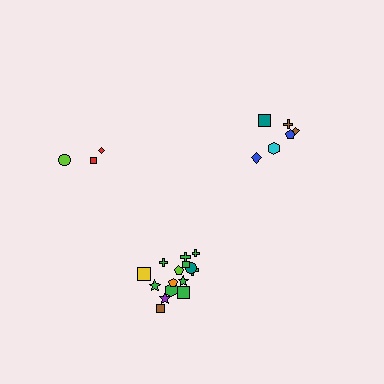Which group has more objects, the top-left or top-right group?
The top-right group.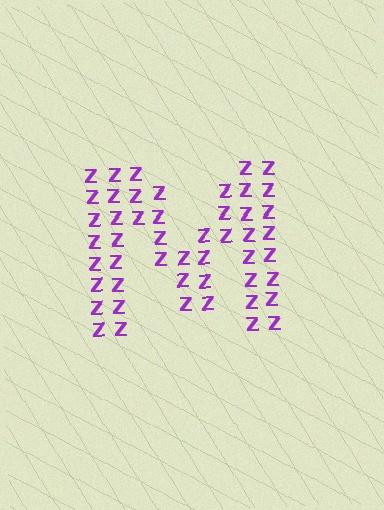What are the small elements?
The small elements are letter Z's.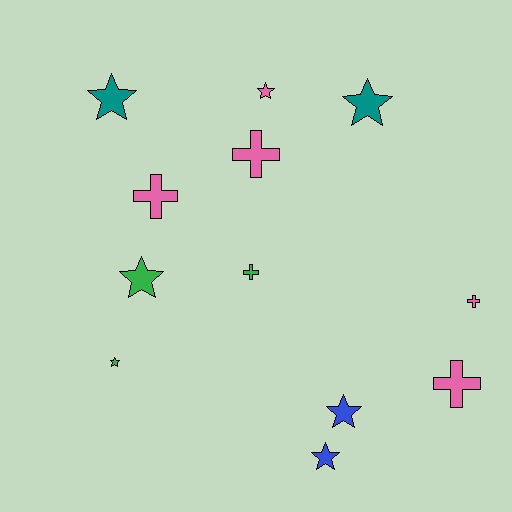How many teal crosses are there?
There are no teal crosses.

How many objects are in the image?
There are 12 objects.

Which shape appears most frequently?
Star, with 7 objects.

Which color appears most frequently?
Pink, with 5 objects.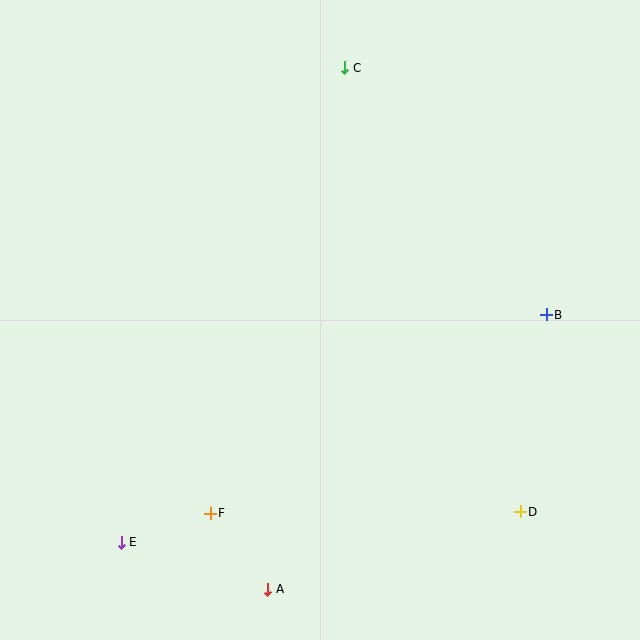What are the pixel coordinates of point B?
Point B is at (546, 315).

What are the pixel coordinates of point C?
Point C is at (345, 68).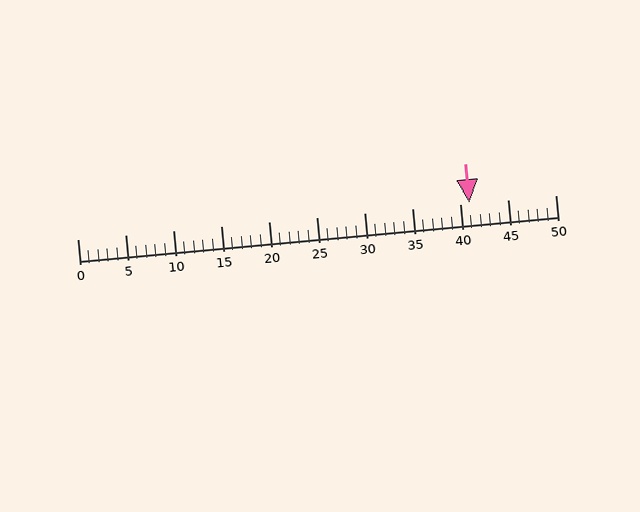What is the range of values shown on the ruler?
The ruler shows values from 0 to 50.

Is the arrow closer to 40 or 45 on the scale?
The arrow is closer to 40.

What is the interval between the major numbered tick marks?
The major tick marks are spaced 5 units apart.